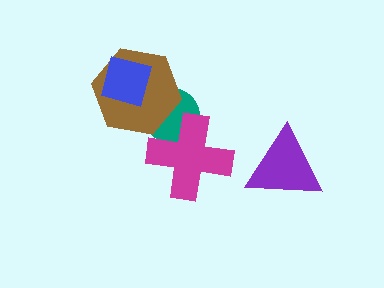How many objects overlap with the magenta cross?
1 object overlaps with the magenta cross.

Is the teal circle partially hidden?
Yes, it is partially covered by another shape.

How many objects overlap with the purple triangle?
0 objects overlap with the purple triangle.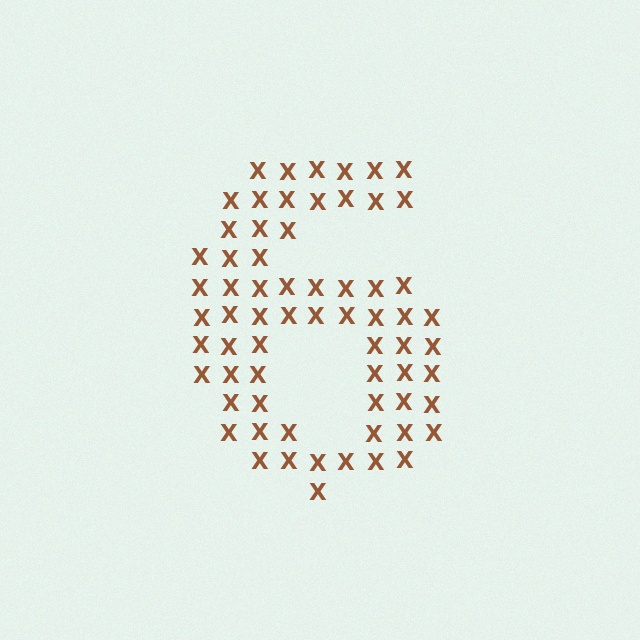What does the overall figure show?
The overall figure shows the digit 6.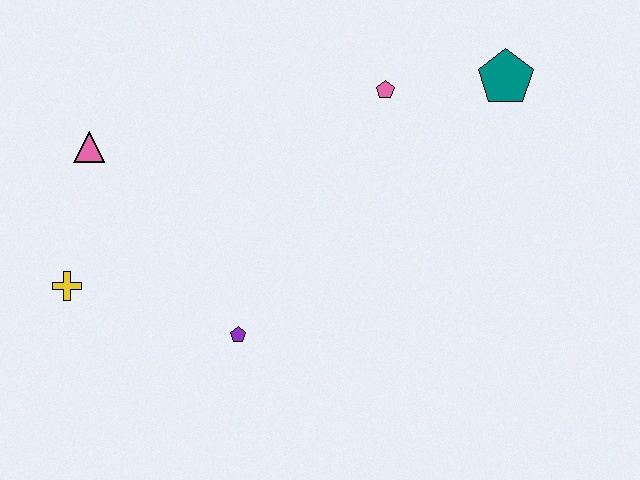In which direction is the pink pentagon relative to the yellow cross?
The pink pentagon is to the right of the yellow cross.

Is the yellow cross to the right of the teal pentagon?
No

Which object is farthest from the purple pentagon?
The teal pentagon is farthest from the purple pentagon.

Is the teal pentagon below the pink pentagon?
No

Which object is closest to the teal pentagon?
The pink pentagon is closest to the teal pentagon.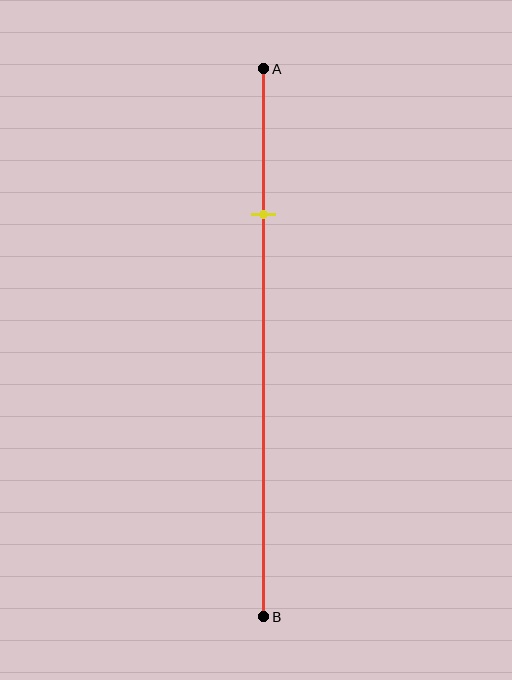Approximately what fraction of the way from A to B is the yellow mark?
The yellow mark is approximately 25% of the way from A to B.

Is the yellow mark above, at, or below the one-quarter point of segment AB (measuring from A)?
The yellow mark is approximately at the one-quarter point of segment AB.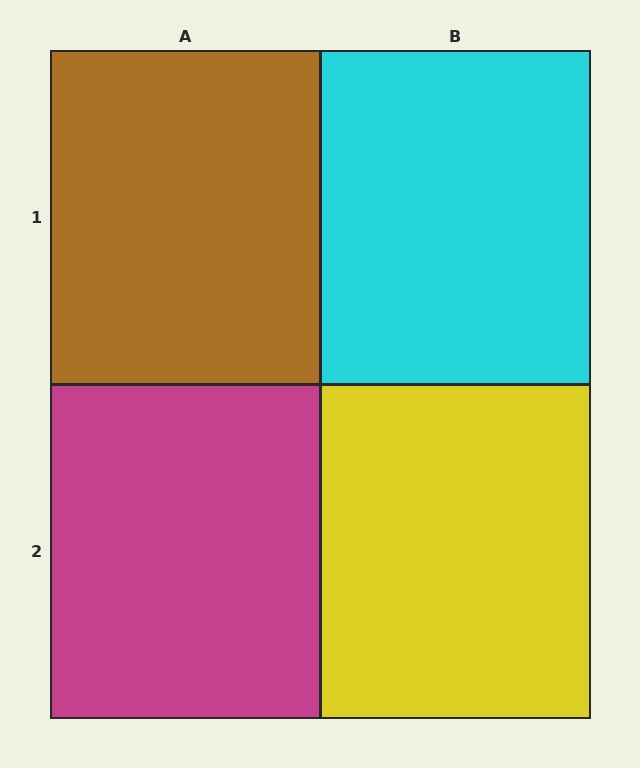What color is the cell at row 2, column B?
Yellow.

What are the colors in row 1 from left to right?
Brown, cyan.